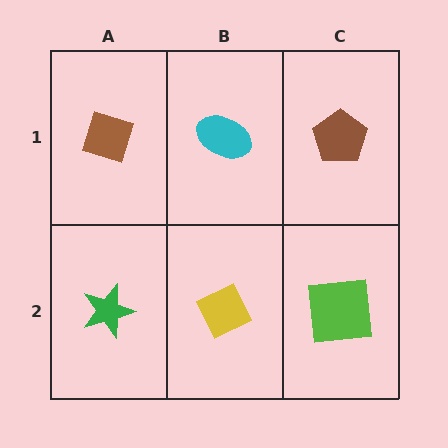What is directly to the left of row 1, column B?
A brown diamond.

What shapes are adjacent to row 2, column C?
A brown pentagon (row 1, column C), a yellow diamond (row 2, column B).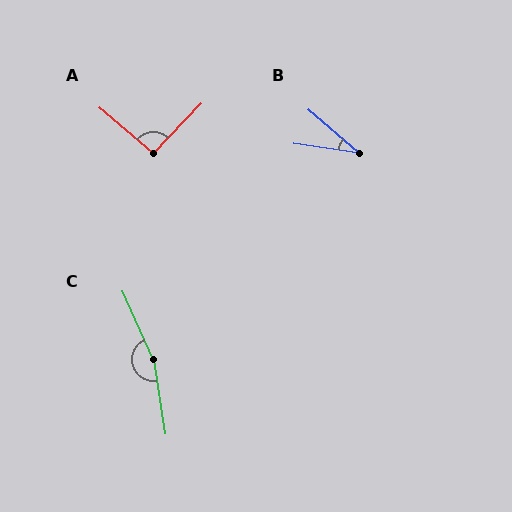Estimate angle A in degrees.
Approximately 93 degrees.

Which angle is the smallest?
B, at approximately 33 degrees.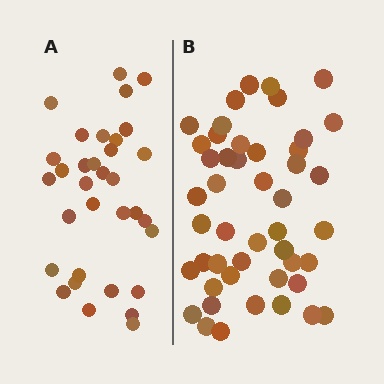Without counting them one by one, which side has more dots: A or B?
Region B (the right region) has more dots.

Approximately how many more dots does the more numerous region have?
Region B has approximately 15 more dots than region A.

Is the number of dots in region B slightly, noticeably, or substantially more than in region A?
Region B has noticeably more, but not dramatically so. The ratio is roughly 1.4 to 1.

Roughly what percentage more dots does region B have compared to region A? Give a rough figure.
About 40% more.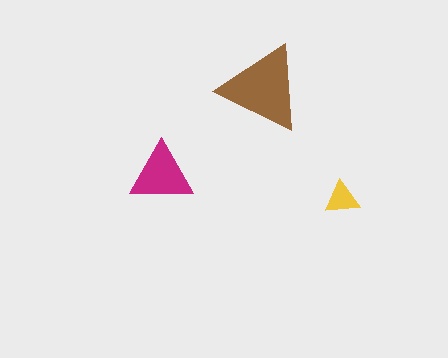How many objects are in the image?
There are 3 objects in the image.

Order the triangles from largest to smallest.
the brown one, the magenta one, the yellow one.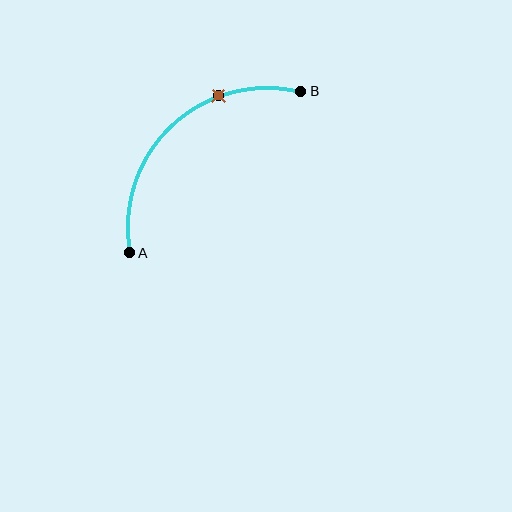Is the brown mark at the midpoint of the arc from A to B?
No. The brown mark lies on the arc but is closer to endpoint B. The arc midpoint would be at the point on the curve equidistant along the arc from both A and B.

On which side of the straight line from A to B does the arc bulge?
The arc bulges above and to the left of the straight line connecting A and B.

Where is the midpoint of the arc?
The arc midpoint is the point on the curve farthest from the straight line joining A and B. It sits above and to the left of that line.